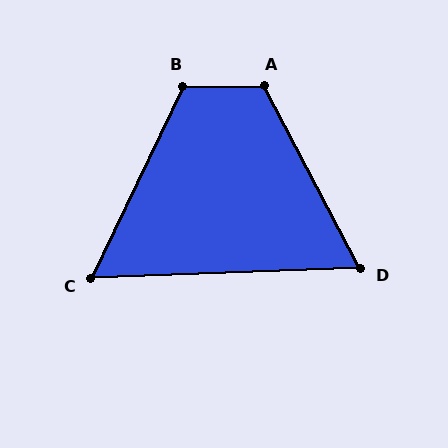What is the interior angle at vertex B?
Approximately 116 degrees (obtuse).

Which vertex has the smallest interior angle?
C, at approximately 62 degrees.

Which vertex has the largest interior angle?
A, at approximately 118 degrees.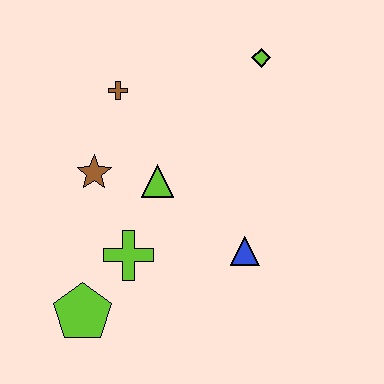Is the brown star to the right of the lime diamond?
No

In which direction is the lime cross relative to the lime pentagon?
The lime cross is above the lime pentagon.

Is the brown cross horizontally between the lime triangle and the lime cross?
No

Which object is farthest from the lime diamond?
The lime pentagon is farthest from the lime diamond.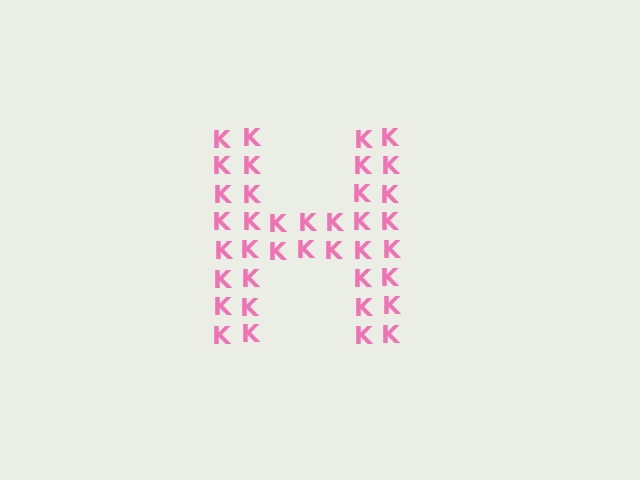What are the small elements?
The small elements are letter K's.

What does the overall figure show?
The overall figure shows the letter H.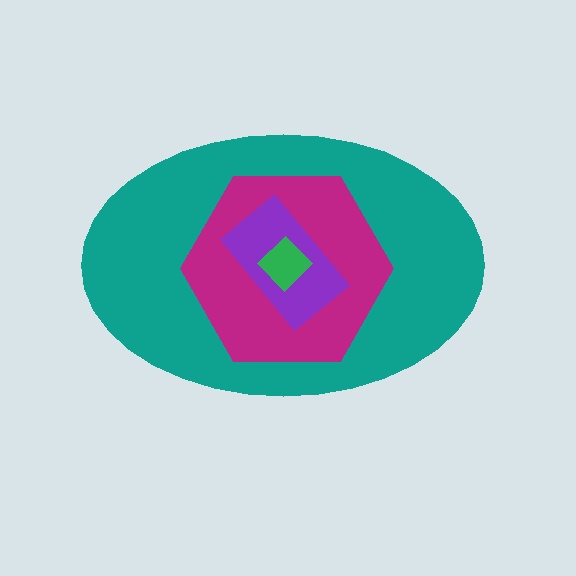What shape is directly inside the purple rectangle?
The green diamond.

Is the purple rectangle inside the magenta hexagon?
Yes.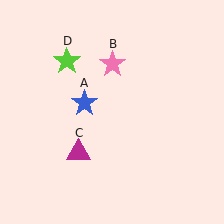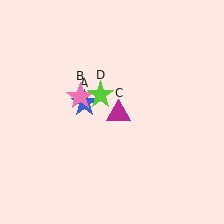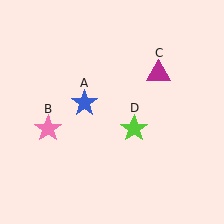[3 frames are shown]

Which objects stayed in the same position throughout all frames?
Blue star (object A) remained stationary.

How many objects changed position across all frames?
3 objects changed position: pink star (object B), magenta triangle (object C), lime star (object D).